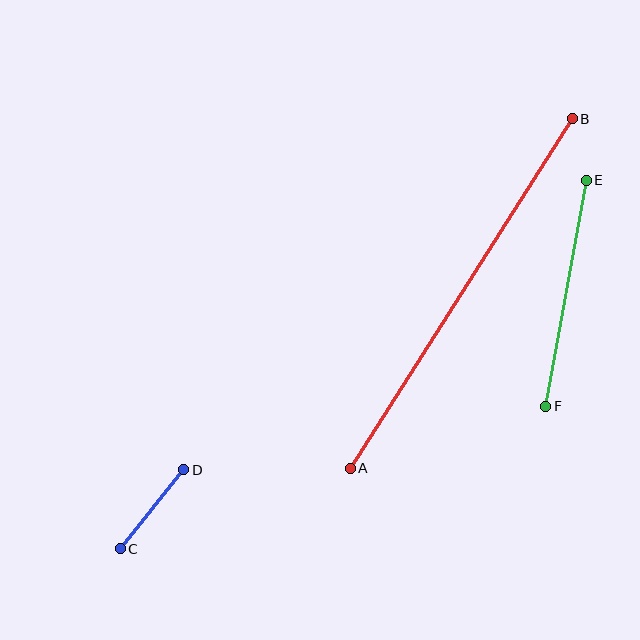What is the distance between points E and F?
The distance is approximately 230 pixels.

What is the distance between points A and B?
The distance is approximately 414 pixels.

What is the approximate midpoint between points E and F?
The midpoint is at approximately (566, 293) pixels.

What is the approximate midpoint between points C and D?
The midpoint is at approximately (152, 509) pixels.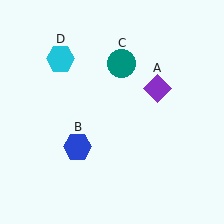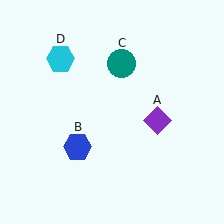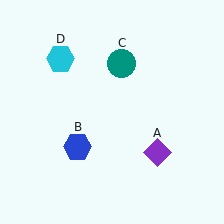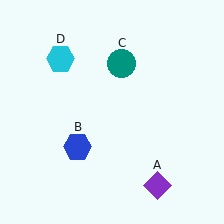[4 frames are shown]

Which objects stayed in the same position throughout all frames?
Blue hexagon (object B) and teal circle (object C) and cyan hexagon (object D) remained stationary.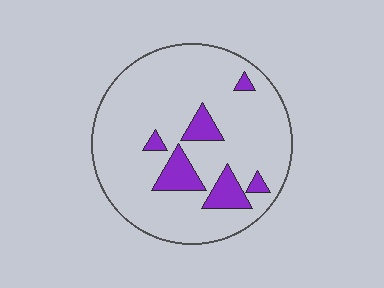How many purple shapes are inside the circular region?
6.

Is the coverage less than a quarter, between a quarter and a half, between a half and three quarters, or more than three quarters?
Less than a quarter.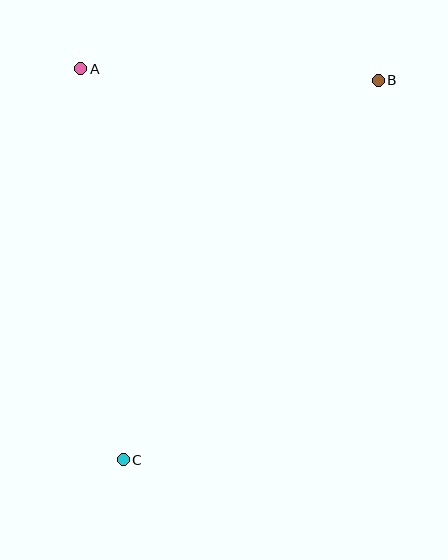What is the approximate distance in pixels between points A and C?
The distance between A and C is approximately 393 pixels.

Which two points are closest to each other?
Points A and B are closest to each other.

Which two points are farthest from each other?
Points B and C are farthest from each other.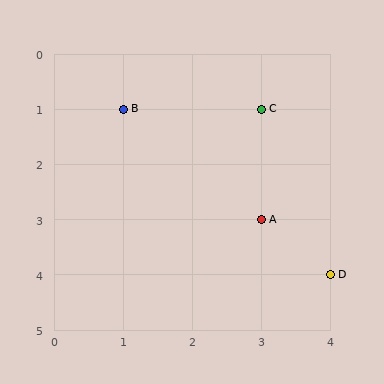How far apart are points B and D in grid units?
Points B and D are 3 columns and 3 rows apart (about 4.2 grid units diagonally).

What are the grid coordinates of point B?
Point B is at grid coordinates (1, 1).